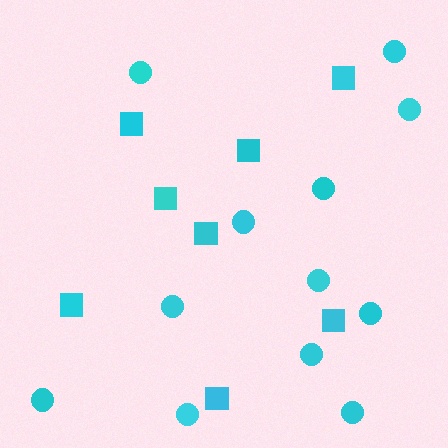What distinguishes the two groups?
There are 2 groups: one group of squares (8) and one group of circles (12).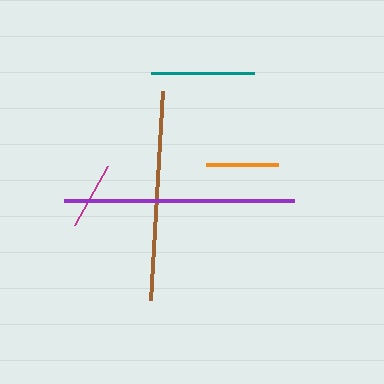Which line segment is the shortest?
The magenta line is the shortest at approximately 68 pixels.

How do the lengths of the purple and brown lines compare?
The purple and brown lines are approximately the same length.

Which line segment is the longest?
The purple line is the longest at approximately 229 pixels.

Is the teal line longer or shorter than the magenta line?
The teal line is longer than the magenta line.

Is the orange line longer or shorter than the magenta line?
The orange line is longer than the magenta line.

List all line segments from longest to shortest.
From longest to shortest: purple, brown, teal, orange, magenta.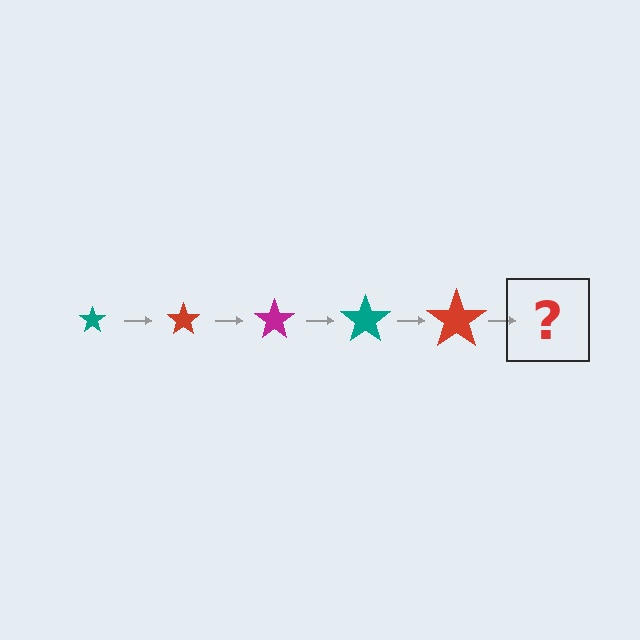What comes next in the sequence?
The next element should be a magenta star, larger than the previous one.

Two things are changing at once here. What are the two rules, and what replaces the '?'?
The two rules are that the star grows larger each step and the color cycles through teal, red, and magenta. The '?' should be a magenta star, larger than the previous one.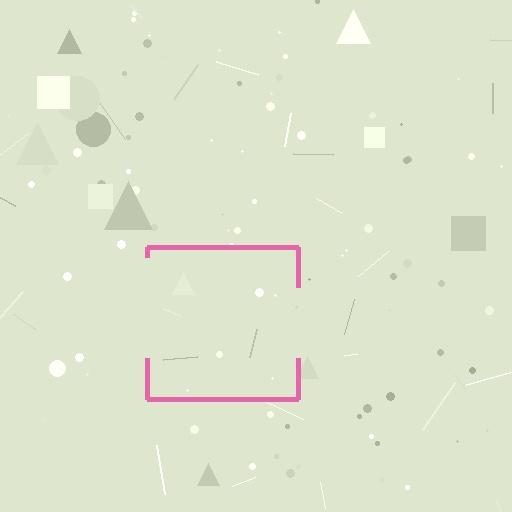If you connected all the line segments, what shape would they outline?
They would outline a square.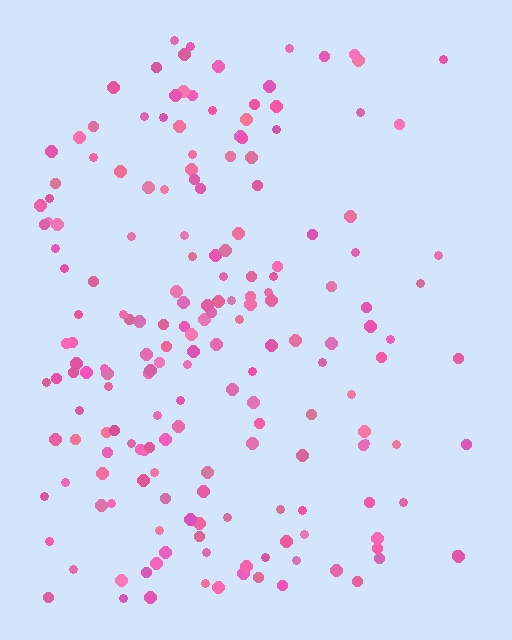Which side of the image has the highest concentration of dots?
The left.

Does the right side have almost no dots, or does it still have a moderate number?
Still a moderate number, just noticeably fewer than the left.